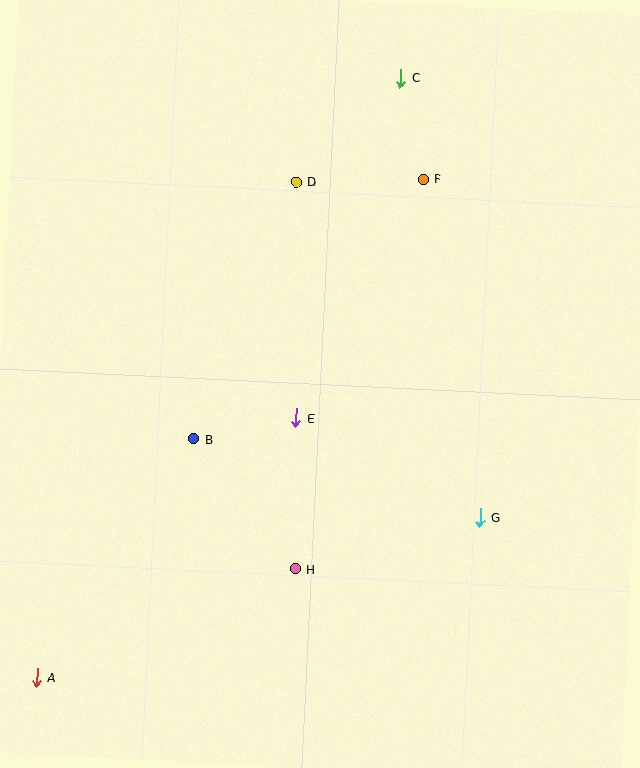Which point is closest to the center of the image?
Point E at (296, 417) is closest to the center.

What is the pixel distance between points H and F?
The distance between H and F is 411 pixels.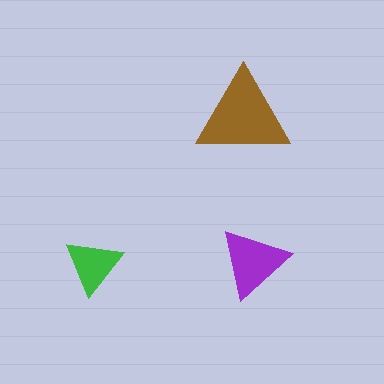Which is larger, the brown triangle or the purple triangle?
The brown one.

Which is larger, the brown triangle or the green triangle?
The brown one.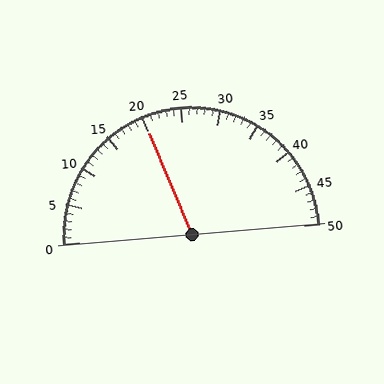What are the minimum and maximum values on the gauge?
The gauge ranges from 0 to 50.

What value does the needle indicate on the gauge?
The needle indicates approximately 20.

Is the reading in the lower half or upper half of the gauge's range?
The reading is in the lower half of the range (0 to 50).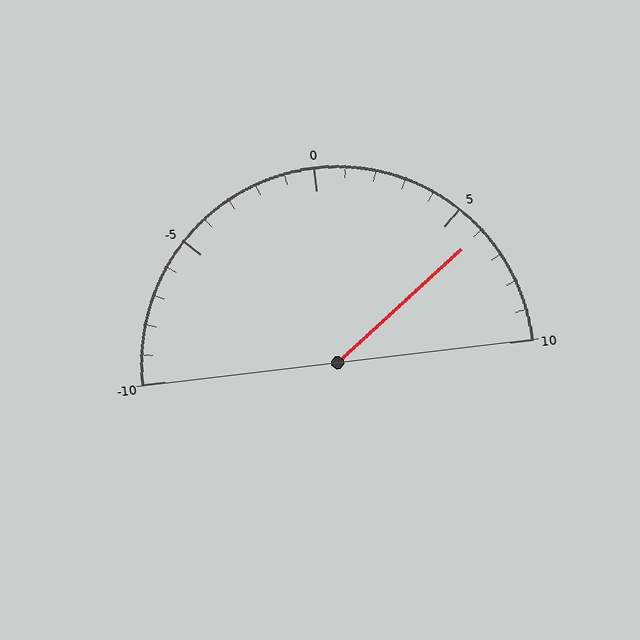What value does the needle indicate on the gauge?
The needle indicates approximately 6.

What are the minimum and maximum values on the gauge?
The gauge ranges from -10 to 10.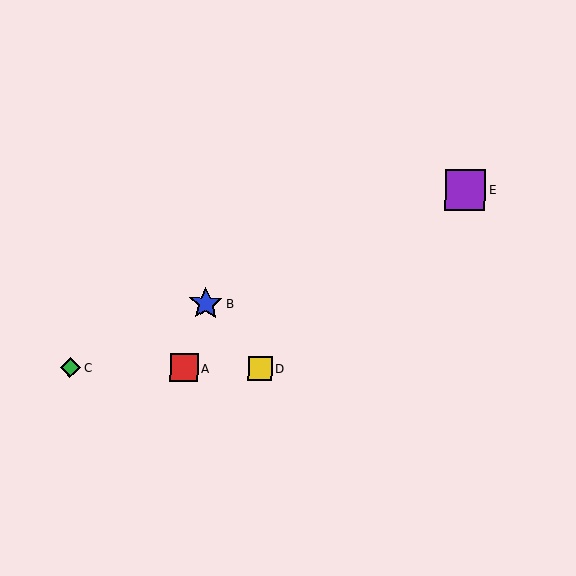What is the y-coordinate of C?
Object C is at y≈367.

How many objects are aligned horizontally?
3 objects (A, C, D) are aligned horizontally.